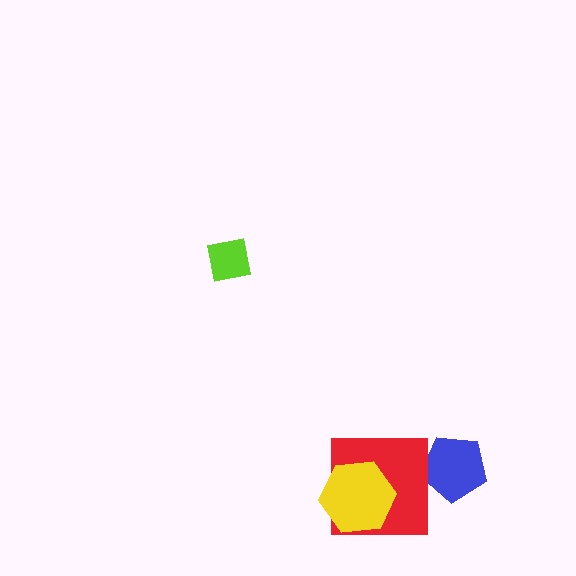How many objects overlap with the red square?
1 object overlaps with the red square.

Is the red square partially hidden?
Yes, it is partially covered by another shape.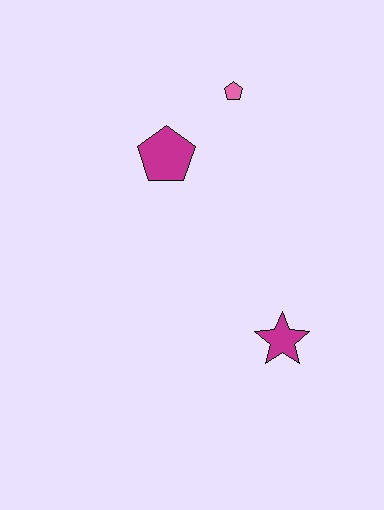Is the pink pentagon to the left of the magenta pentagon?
No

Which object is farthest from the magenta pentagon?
The magenta star is farthest from the magenta pentagon.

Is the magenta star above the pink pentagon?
No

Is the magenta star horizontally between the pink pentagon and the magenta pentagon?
No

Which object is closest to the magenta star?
The magenta pentagon is closest to the magenta star.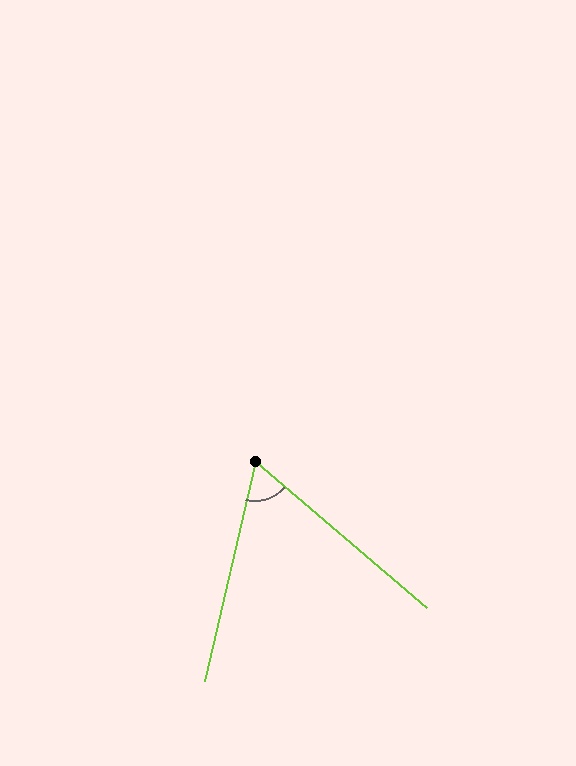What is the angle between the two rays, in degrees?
Approximately 63 degrees.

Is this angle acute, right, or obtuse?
It is acute.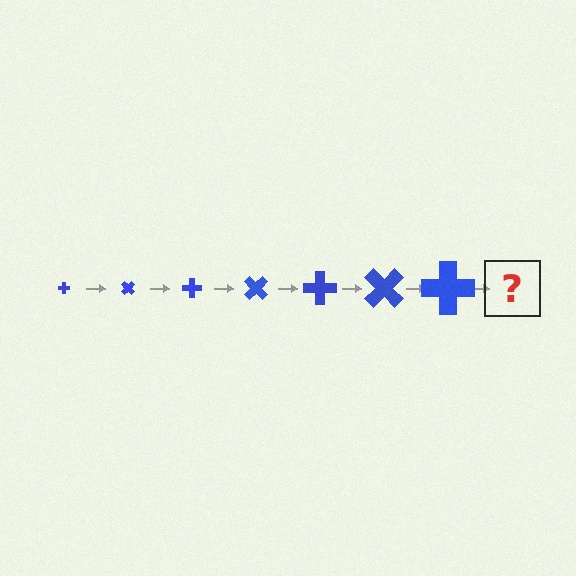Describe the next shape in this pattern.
It should be a cross, larger than the previous one and rotated 315 degrees from the start.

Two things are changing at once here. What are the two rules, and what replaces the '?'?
The two rules are that the cross grows larger each step and it rotates 45 degrees each step. The '?' should be a cross, larger than the previous one and rotated 315 degrees from the start.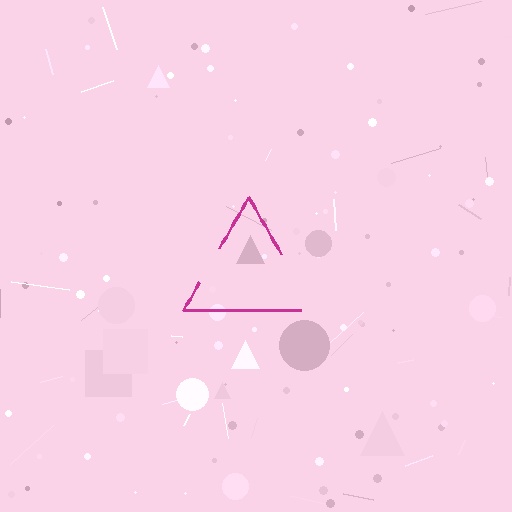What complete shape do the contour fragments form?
The contour fragments form a triangle.